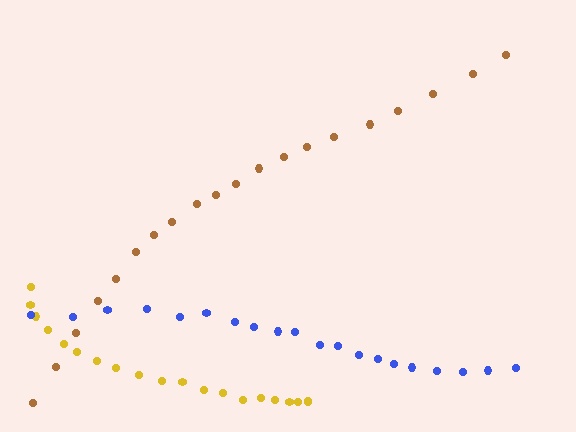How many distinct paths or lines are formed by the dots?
There are 3 distinct paths.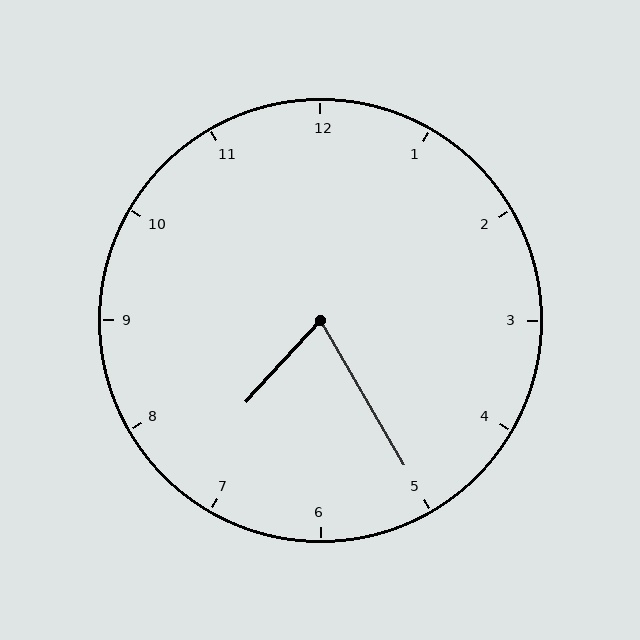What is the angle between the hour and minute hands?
Approximately 72 degrees.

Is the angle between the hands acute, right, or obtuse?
It is acute.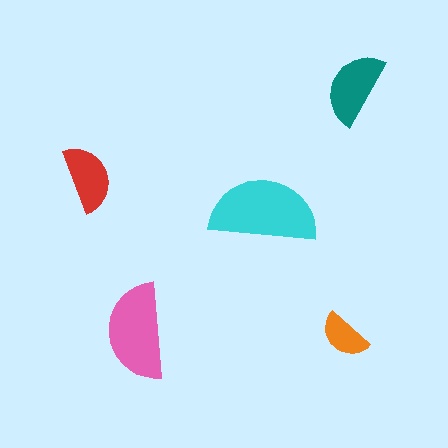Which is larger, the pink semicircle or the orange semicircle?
The pink one.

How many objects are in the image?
There are 5 objects in the image.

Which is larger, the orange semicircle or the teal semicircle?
The teal one.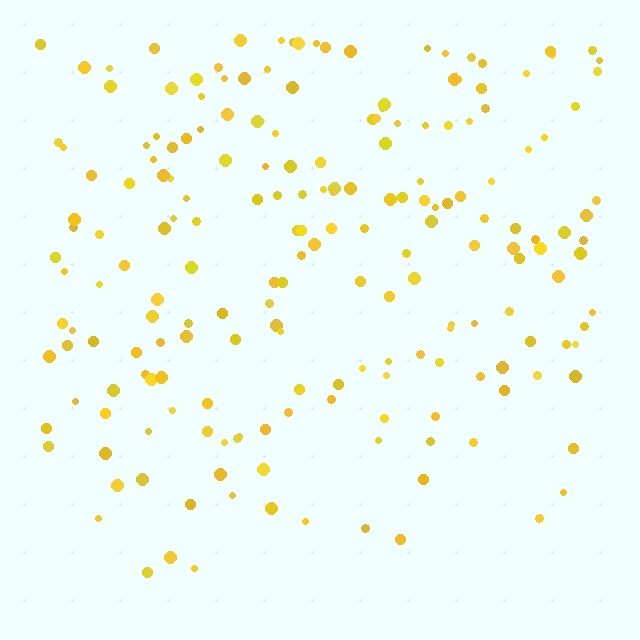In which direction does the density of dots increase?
From bottom to top, with the top side densest.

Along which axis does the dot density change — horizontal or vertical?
Vertical.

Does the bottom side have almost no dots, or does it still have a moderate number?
Still a moderate number, just noticeably fewer than the top.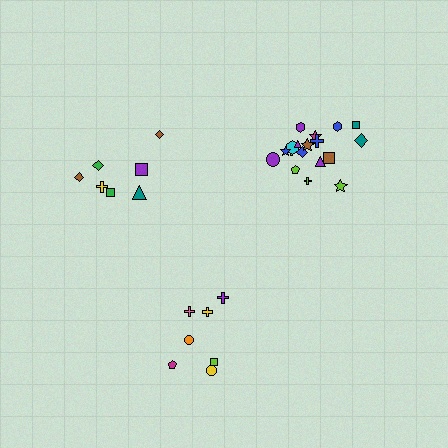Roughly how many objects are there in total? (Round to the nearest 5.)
Roughly 30 objects in total.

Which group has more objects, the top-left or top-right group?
The top-right group.